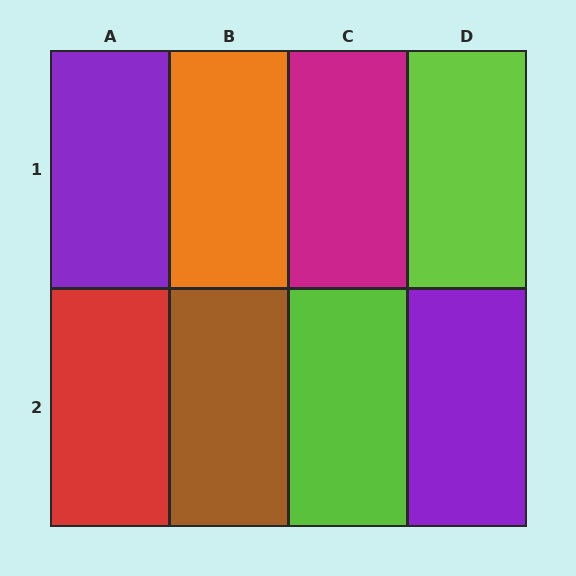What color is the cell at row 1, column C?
Magenta.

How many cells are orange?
1 cell is orange.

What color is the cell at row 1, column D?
Lime.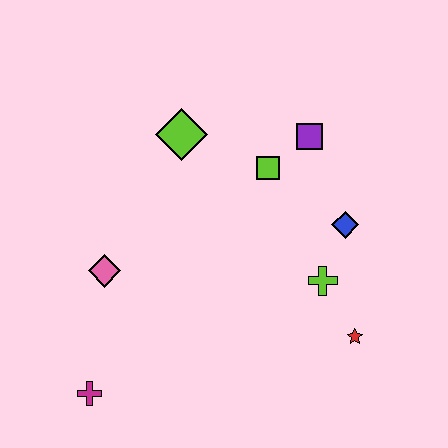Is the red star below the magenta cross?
No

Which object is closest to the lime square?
The purple square is closest to the lime square.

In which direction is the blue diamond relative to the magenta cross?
The blue diamond is to the right of the magenta cross.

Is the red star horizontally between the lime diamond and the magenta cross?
No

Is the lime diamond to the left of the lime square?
Yes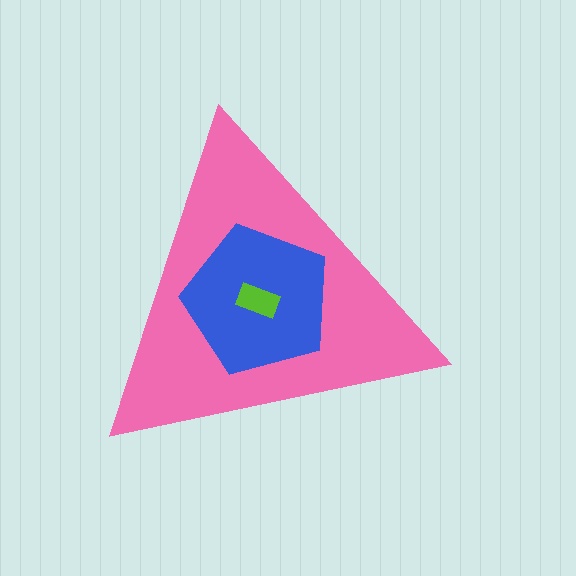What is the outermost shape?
The pink triangle.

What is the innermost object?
The lime rectangle.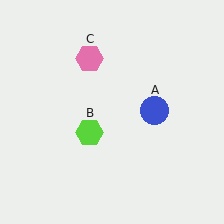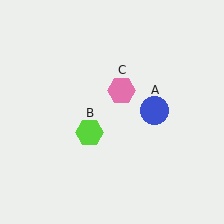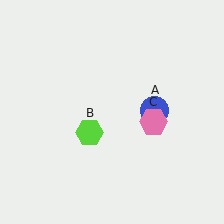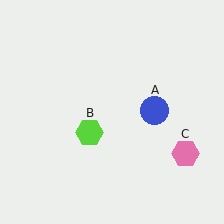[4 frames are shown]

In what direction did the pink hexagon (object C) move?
The pink hexagon (object C) moved down and to the right.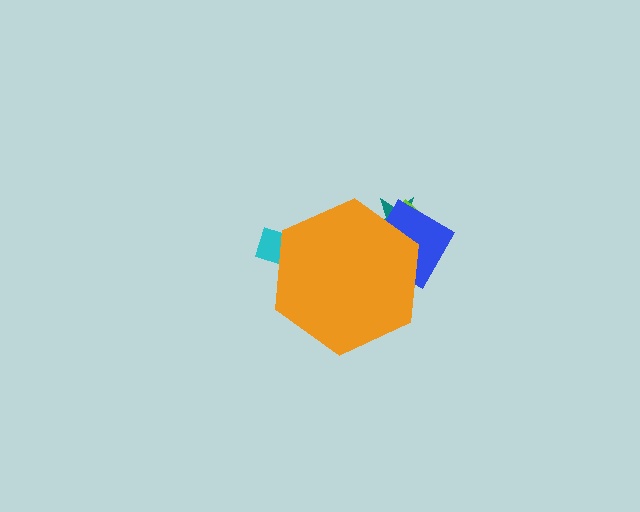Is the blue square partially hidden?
Yes, the blue square is partially hidden behind the orange hexagon.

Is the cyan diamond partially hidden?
Yes, the cyan diamond is partially hidden behind the orange hexagon.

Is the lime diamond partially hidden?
Yes, the lime diamond is partially hidden behind the orange hexagon.